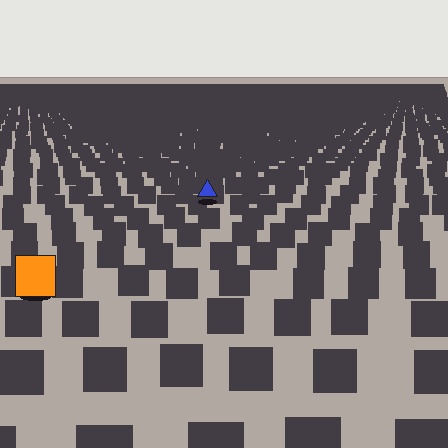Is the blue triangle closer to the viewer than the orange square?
No. The orange square is closer — you can tell from the texture gradient: the ground texture is coarser near it.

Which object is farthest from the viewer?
The blue triangle is farthest from the viewer. It appears smaller and the ground texture around it is denser.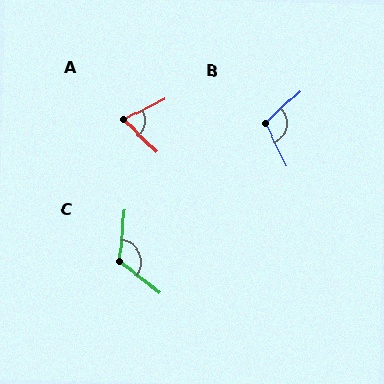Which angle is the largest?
C, at approximately 123 degrees.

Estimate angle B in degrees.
Approximately 107 degrees.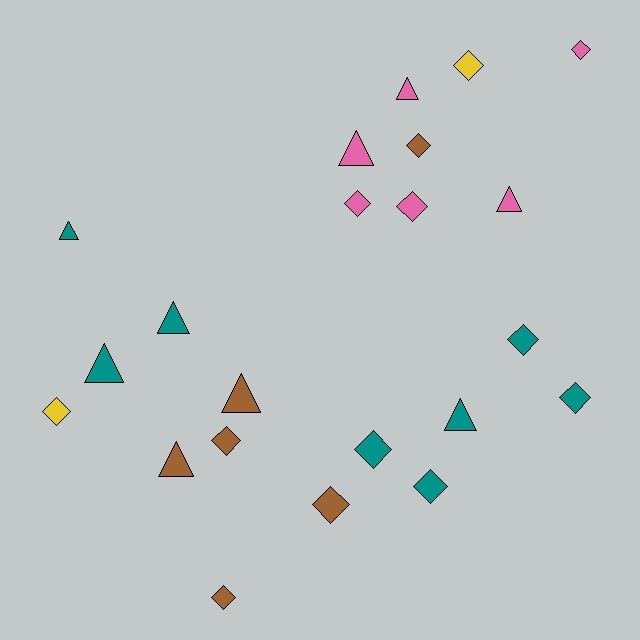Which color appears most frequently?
Teal, with 8 objects.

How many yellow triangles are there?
There are no yellow triangles.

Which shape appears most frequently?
Diamond, with 13 objects.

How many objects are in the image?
There are 22 objects.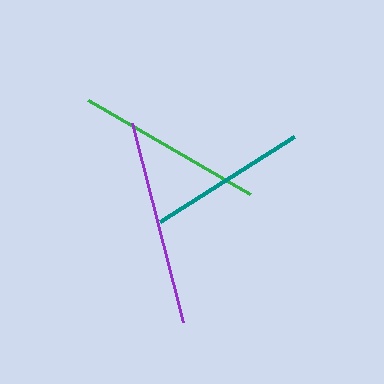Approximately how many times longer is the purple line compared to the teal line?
The purple line is approximately 1.3 times the length of the teal line.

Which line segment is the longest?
The purple line is the longest at approximately 206 pixels.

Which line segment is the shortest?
The teal line is the shortest at approximately 158 pixels.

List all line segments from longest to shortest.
From longest to shortest: purple, green, teal.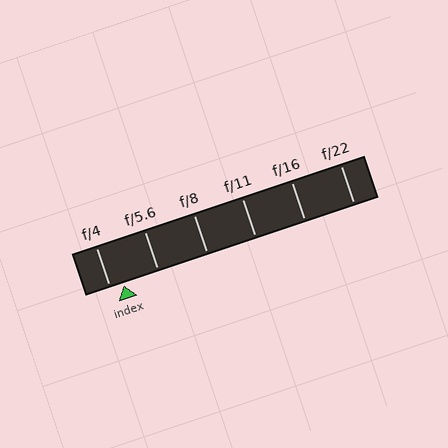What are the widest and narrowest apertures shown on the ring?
The widest aperture shown is f/4 and the narrowest is f/22.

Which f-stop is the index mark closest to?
The index mark is closest to f/4.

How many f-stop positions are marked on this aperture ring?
There are 6 f-stop positions marked.